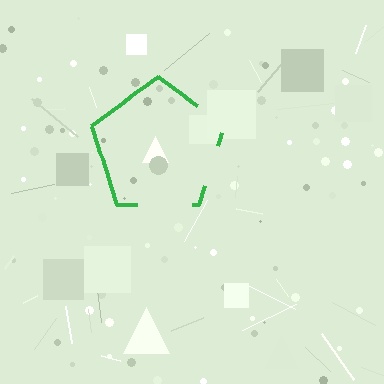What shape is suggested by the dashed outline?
The dashed outline suggests a pentagon.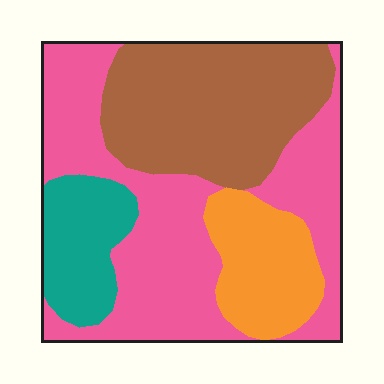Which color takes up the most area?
Pink, at roughly 45%.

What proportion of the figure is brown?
Brown covers roughly 30% of the figure.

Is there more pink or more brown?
Pink.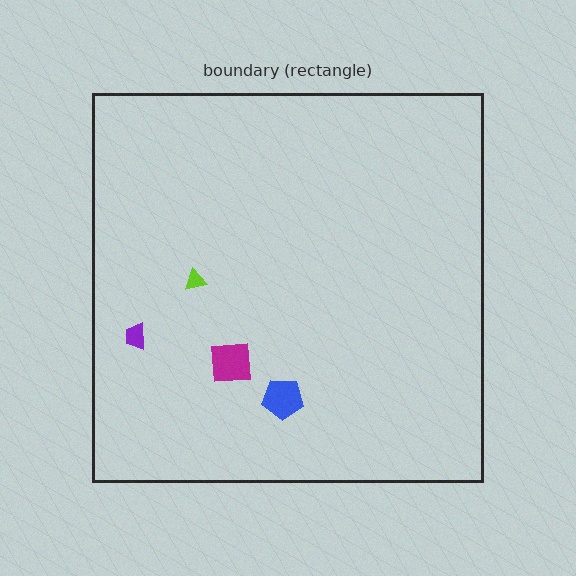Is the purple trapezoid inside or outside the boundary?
Inside.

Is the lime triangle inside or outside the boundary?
Inside.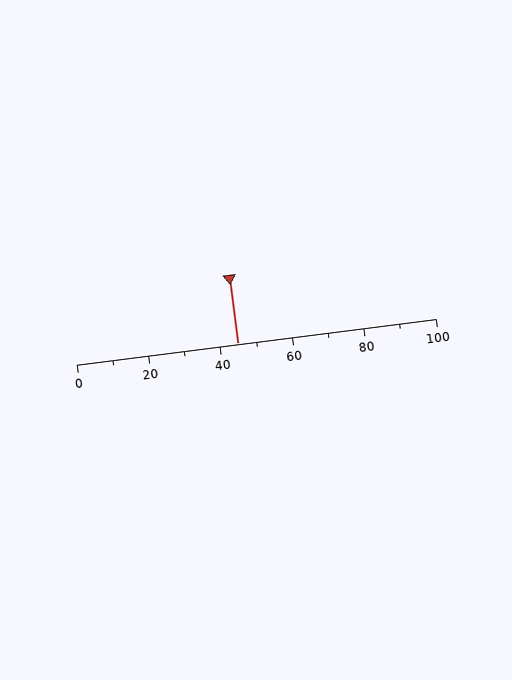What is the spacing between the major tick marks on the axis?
The major ticks are spaced 20 apart.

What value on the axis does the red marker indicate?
The marker indicates approximately 45.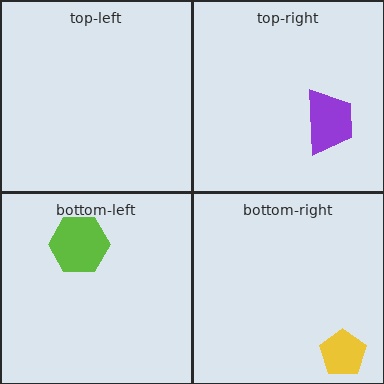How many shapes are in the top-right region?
1.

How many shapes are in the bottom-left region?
1.